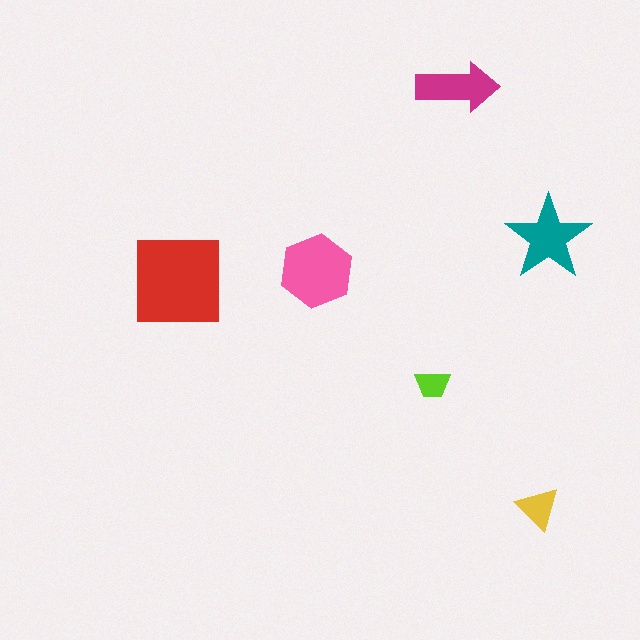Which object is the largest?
The red square.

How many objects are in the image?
There are 6 objects in the image.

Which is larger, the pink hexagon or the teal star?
The pink hexagon.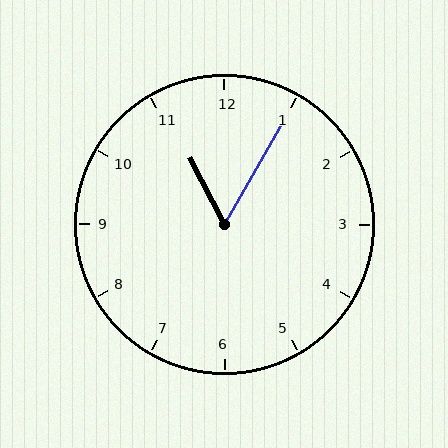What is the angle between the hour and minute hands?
Approximately 58 degrees.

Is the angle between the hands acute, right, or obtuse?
It is acute.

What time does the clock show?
11:05.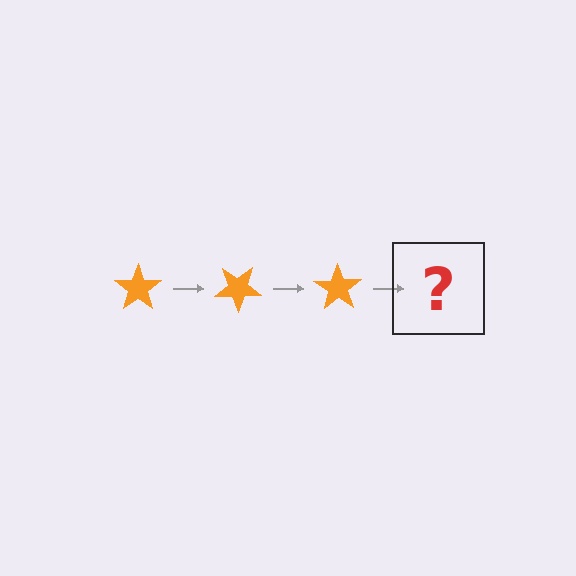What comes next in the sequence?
The next element should be an orange star rotated 105 degrees.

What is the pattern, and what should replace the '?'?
The pattern is that the star rotates 35 degrees each step. The '?' should be an orange star rotated 105 degrees.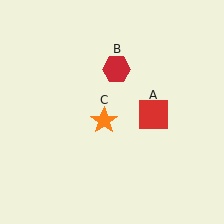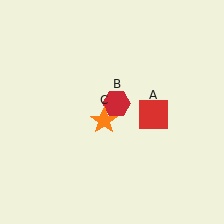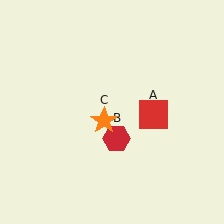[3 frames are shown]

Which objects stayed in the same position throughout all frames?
Red square (object A) and orange star (object C) remained stationary.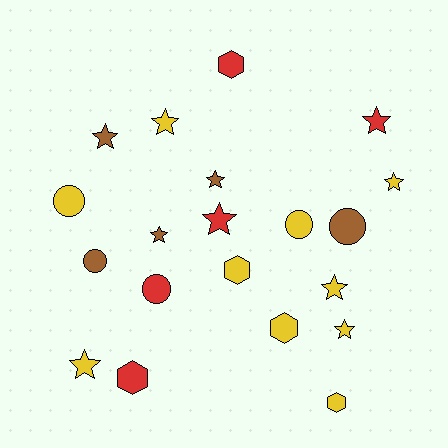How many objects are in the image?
There are 20 objects.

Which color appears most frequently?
Yellow, with 10 objects.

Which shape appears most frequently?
Star, with 10 objects.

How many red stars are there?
There are 2 red stars.